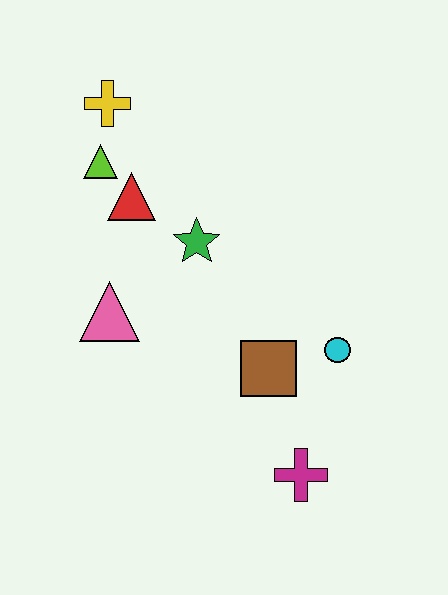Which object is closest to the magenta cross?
The brown square is closest to the magenta cross.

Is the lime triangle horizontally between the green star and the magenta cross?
No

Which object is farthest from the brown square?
The yellow cross is farthest from the brown square.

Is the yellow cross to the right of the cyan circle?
No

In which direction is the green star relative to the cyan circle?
The green star is to the left of the cyan circle.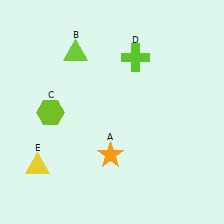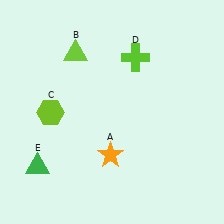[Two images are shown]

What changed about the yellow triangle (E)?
In Image 1, E is yellow. In Image 2, it changed to green.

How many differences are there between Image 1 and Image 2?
There is 1 difference between the two images.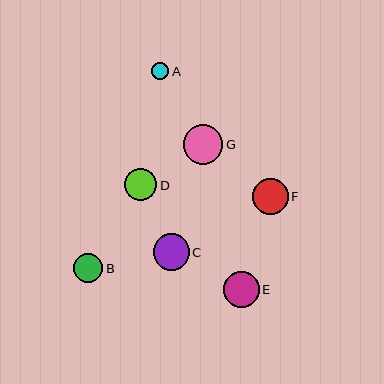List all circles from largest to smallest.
From largest to smallest: G, F, C, E, D, B, A.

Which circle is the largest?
Circle G is the largest with a size of approximately 40 pixels.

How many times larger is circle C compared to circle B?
Circle C is approximately 1.2 times the size of circle B.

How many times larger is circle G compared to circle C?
Circle G is approximately 1.1 times the size of circle C.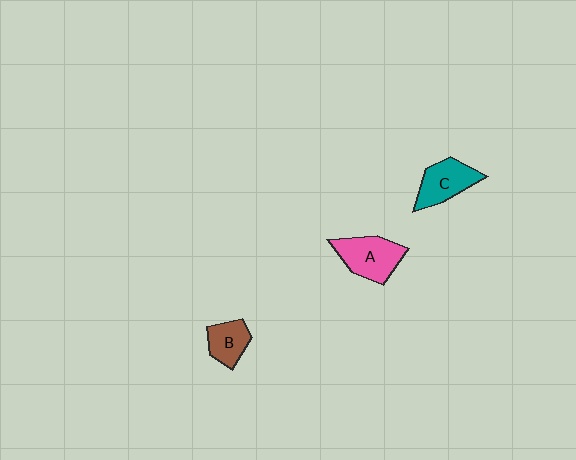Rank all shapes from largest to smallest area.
From largest to smallest: A (pink), C (teal), B (brown).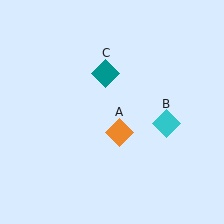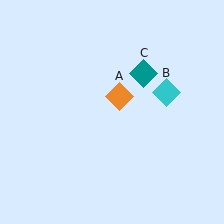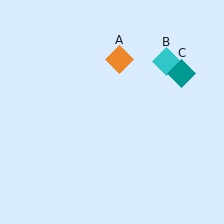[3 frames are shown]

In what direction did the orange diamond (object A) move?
The orange diamond (object A) moved up.